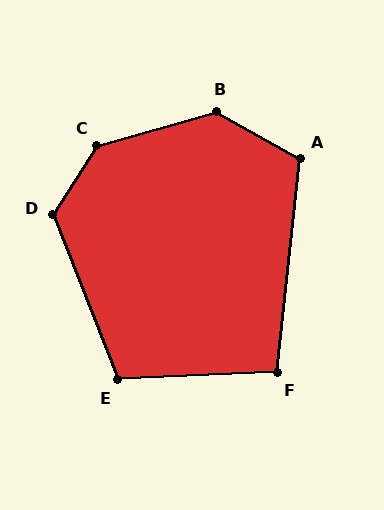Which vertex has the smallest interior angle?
F, at approximately 99 degrees.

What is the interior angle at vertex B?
Approximately 135 degrees (obtuse).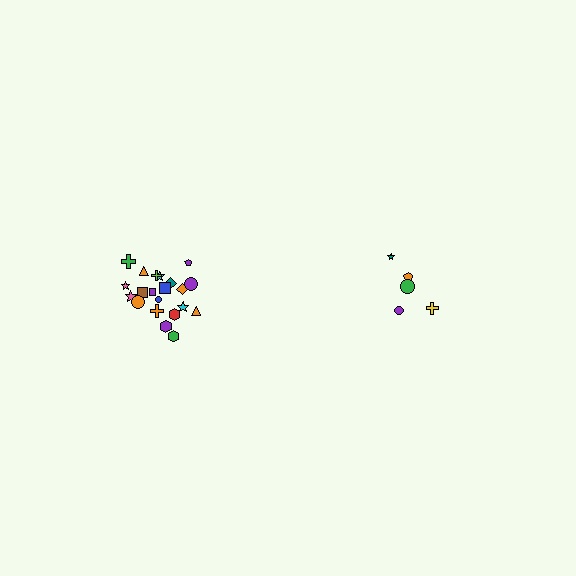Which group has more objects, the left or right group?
The left group.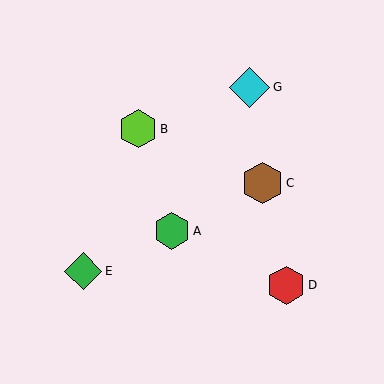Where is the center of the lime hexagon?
The center of the lime hexagon is at (138, 129).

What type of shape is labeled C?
Shape C is a brown hexagon.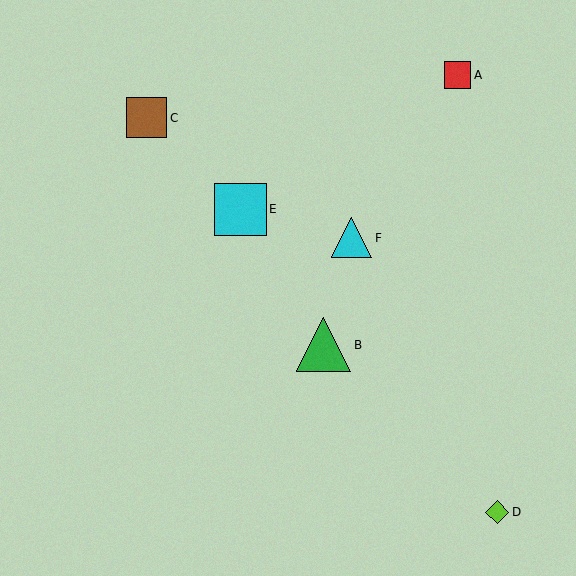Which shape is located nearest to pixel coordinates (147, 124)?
The brown square (labeled C) at (147, 118) is nearest to that location.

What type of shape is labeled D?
Shape D is a lime diamond.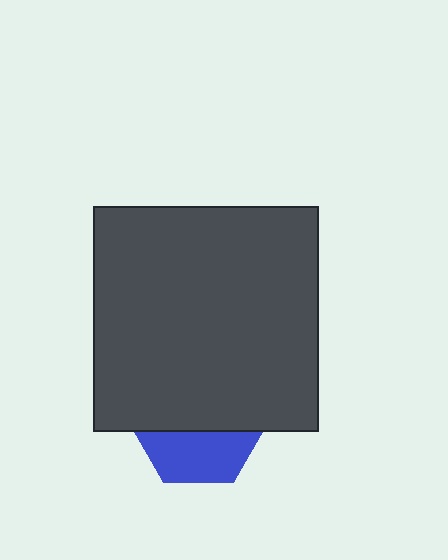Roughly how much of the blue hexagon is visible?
A small part of it is visible (roughly 40%).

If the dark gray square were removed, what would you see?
You would see the complete blue hexagon.